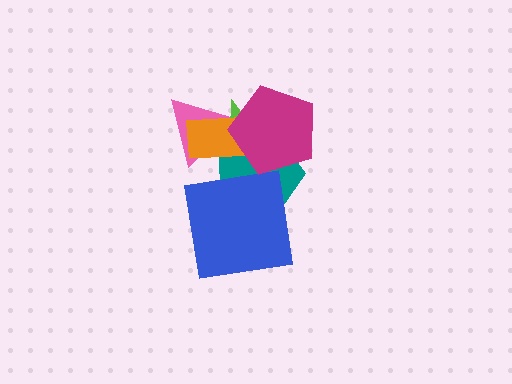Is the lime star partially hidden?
Yes, it is partially covered by another shape.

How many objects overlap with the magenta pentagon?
4 objects overlap with the magenta pentagon.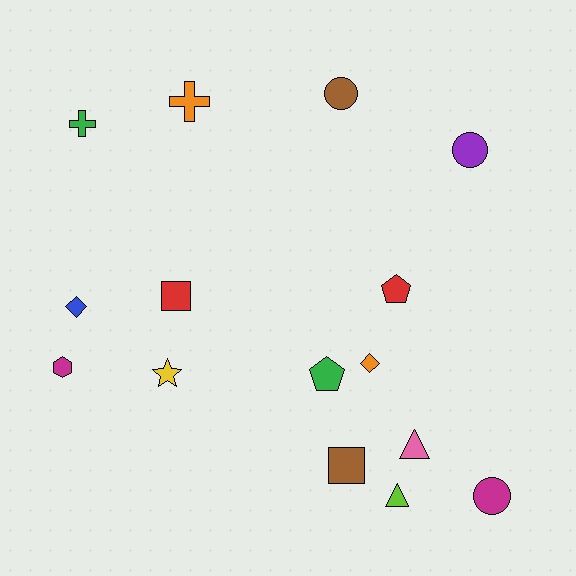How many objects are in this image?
There are 15 objects.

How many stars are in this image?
There is 1 star.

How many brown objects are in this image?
There are 2 brown objects.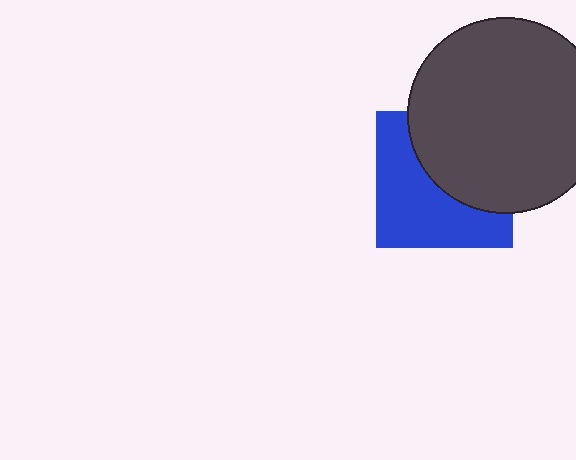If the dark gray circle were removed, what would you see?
You would see the complete blue square.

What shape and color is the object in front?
The object in front is a dark gray circle.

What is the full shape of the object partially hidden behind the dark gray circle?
The partially hidden object is a blue square.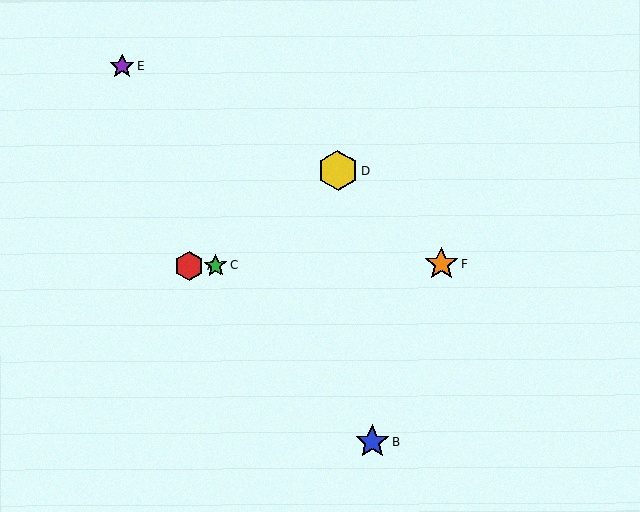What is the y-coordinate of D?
Object D is at y≈170.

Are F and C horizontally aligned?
Yes, both are at y≈264.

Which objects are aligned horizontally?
Objects A, C, F are aligned horizontally.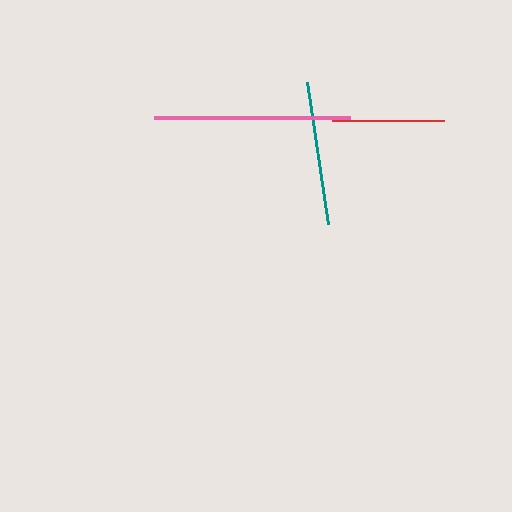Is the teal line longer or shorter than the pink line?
The pink line is longer than the teal line.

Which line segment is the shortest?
The red line is the shortest at approximately 112 pixels.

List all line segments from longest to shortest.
From longest to shortest: pink, teal, red.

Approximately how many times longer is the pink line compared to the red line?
The pink line is approximately 1.7 times the length of the red line.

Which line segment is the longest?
The pink line is the longest at approximately 196 pixels.